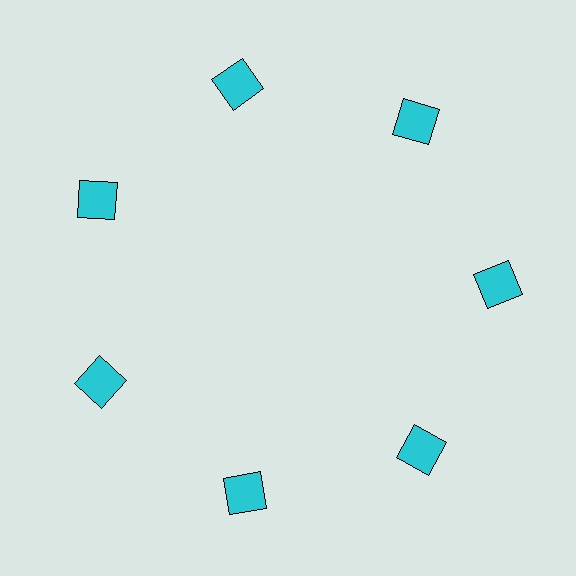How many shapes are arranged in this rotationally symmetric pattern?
There are 7 shapes, arranged in 7 groups of 1.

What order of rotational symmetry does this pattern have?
This pattern has 7-fold rotational symmetry.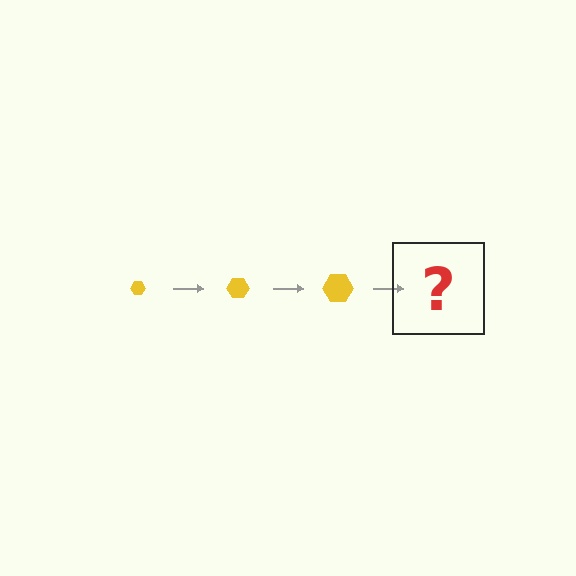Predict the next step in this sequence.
The next step is a yellow hexagon, larger than the previous one.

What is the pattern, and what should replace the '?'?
The pattern is that the hexagon gets progressively larger each step. The '?' should be a yellow hexagon, larger than the previous one.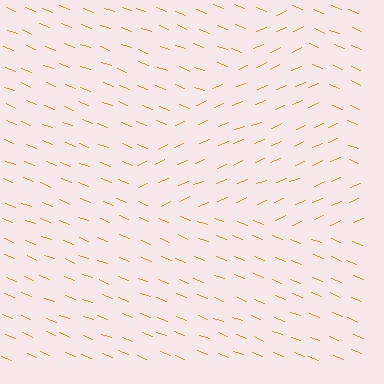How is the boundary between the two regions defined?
The boundary is defined purely by a change in line orientation (approximately 45 degrees difference). All lines are the same color and thickness.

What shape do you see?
I see a triangle.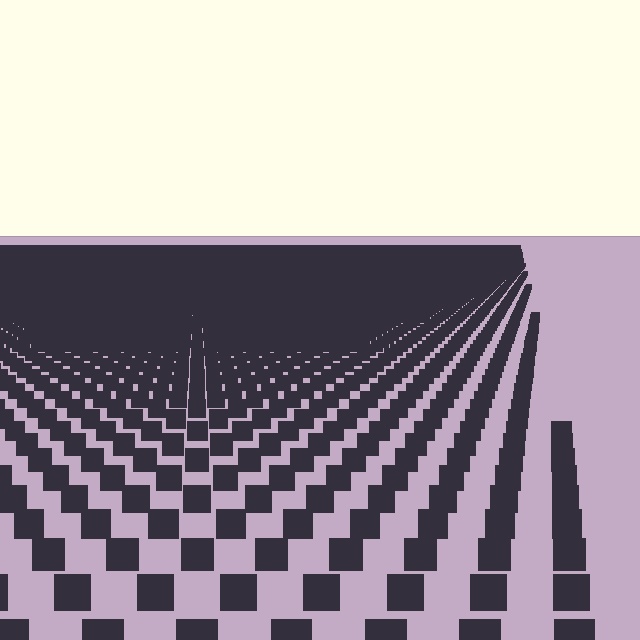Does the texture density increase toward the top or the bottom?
Density increases toward the top.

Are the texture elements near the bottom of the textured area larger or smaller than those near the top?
Larger. Near the bottom, elements are closer to the viewer and appear at a bigger on-screen size.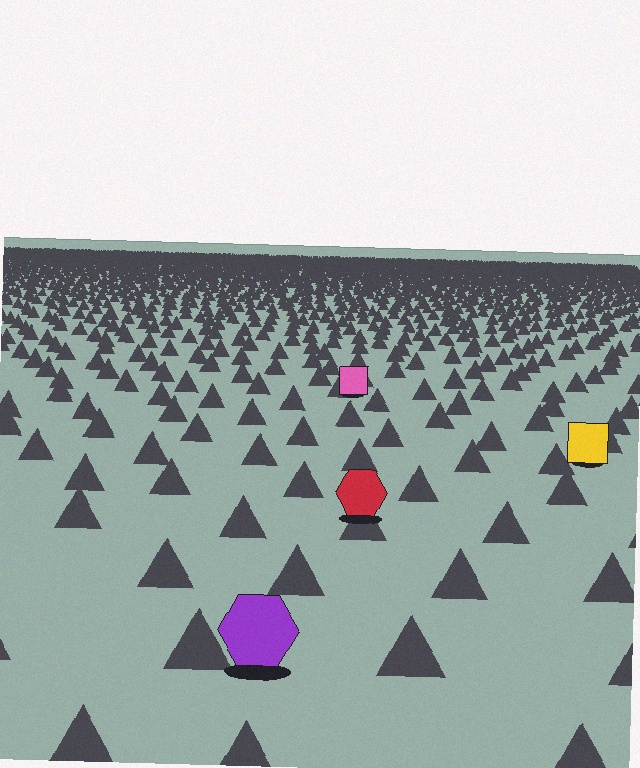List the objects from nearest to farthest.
From nearest to farthest: the purple hexagon, the red hexagon, the yellow square, the pink square.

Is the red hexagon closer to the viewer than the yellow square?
Yes. The red hexagon is closer — you can tell from the texture gradient: the ground texture is coarser near it.